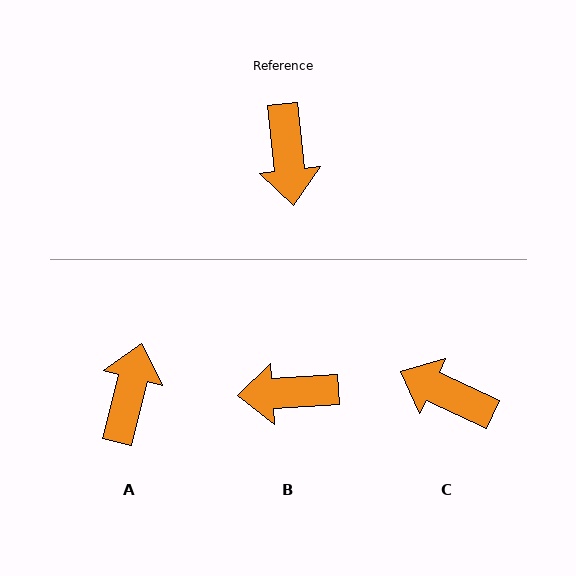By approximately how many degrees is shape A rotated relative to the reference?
Approximately 160 degrees counter-clockwise.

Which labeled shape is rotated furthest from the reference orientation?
A, about 160 degrees away.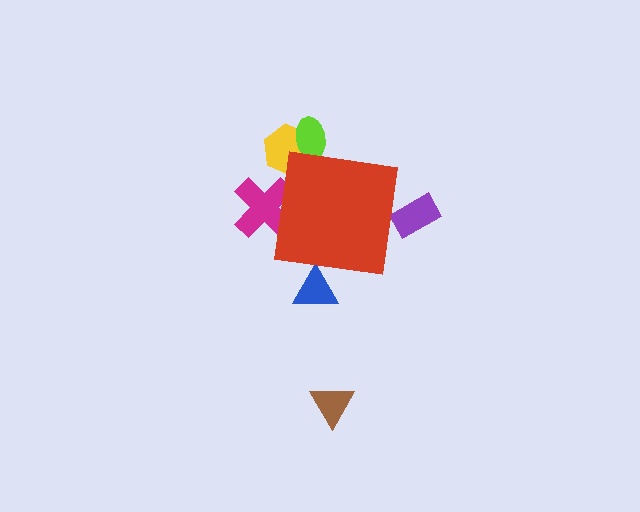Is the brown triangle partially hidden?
No, the brown triangle is fully visible.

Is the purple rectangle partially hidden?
Yes, the purple rectangle is partially hidden behind the red square.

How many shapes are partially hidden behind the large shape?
5 shapes are partially hidden.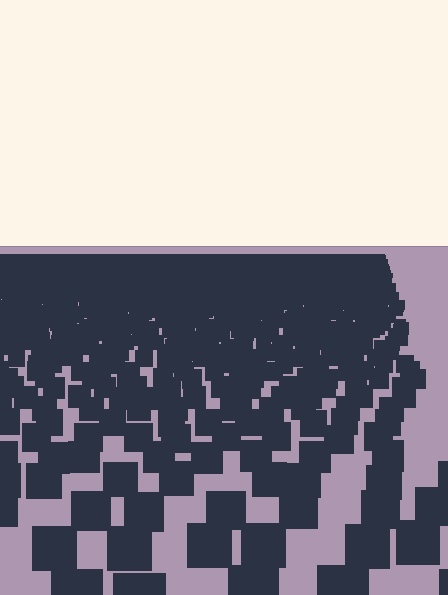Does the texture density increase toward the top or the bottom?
Density increases toward the top.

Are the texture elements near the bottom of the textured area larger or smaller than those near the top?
Larger. Near the bottom, elements are closer to the viewer and appear at a bigger on-screen size.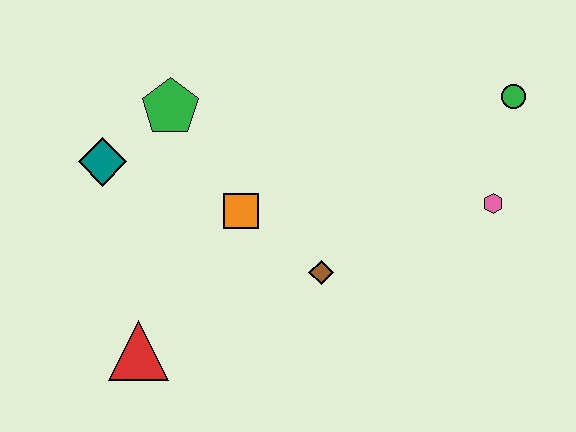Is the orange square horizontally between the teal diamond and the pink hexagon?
Yes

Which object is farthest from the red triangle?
The green circle is farthest from the red triangle.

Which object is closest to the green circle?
The pink hexagon is closest to the green circle.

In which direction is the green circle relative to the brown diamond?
The green circle is to the right of the brown diamond.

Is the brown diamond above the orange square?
No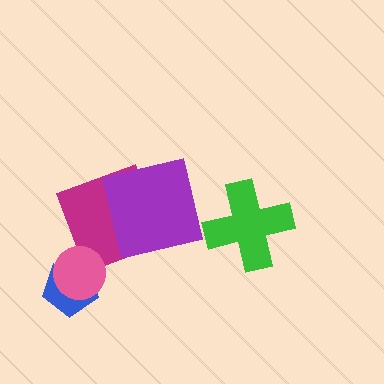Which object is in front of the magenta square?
The purple square is in front of the magenta square.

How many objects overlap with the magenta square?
1 object overlaps with the magenta square.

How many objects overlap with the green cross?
0 objects overlap with the green cross.